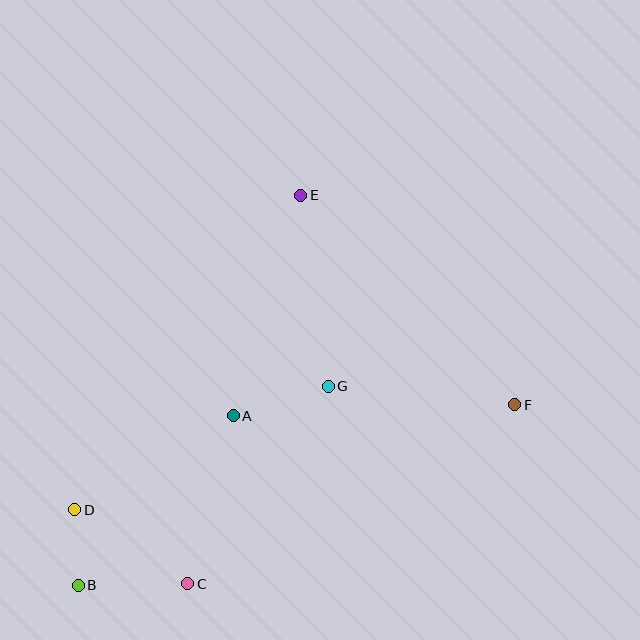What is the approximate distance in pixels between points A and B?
The distance between A and B is approximately 230 pixels.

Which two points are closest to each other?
Points B and D are closest to each other.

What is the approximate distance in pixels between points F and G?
The distance between F and G is approximately 188 pixels.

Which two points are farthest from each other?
Points B and F are farthest from each other.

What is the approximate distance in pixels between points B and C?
The distance between B and C is approximately 109 pixels.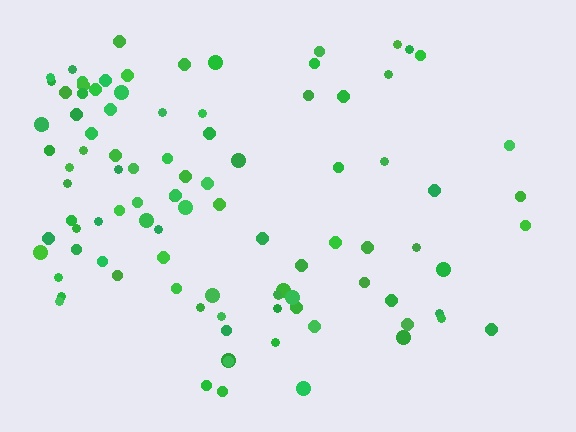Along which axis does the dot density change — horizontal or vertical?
Horizontal.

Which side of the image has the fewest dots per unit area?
The right.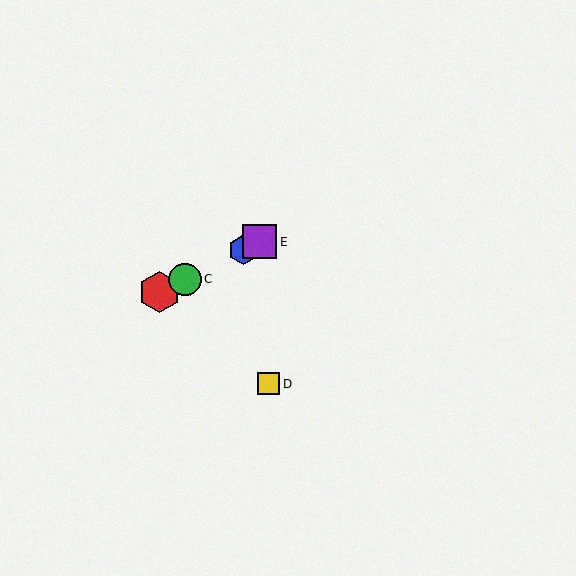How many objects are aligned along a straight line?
4 objects (A, B, C, E) are aligned along a straight line.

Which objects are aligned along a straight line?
Objects A, B, C, E are aligned along a straight line.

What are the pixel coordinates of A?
Object A is at (160, 292).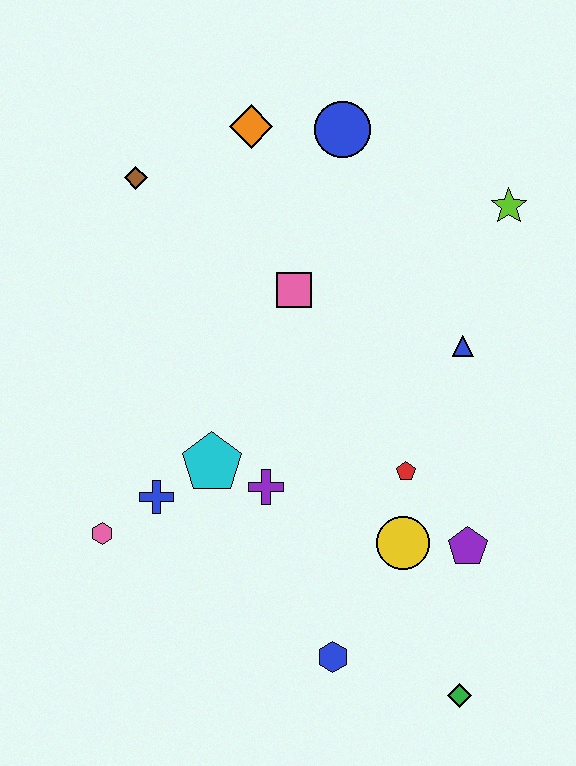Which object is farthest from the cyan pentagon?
The lime star is farthest from the cyan pentagon.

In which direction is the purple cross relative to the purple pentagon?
The purple cross is to the left of the purple pentagon.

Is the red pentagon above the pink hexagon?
Yes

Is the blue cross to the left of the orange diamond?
Yes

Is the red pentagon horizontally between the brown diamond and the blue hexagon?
No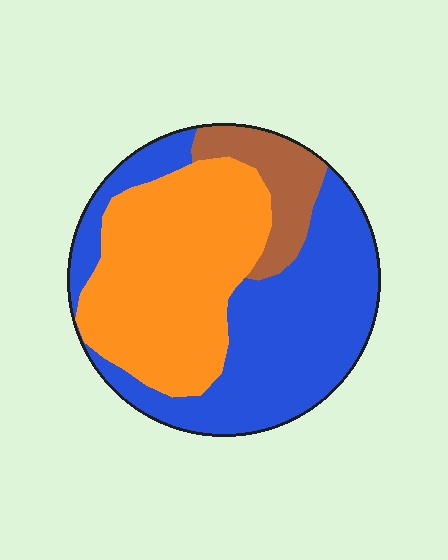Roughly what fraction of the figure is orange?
Orange covers 41% of the figure.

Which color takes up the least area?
Brown, at roughly 10%.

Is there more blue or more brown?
Blue.